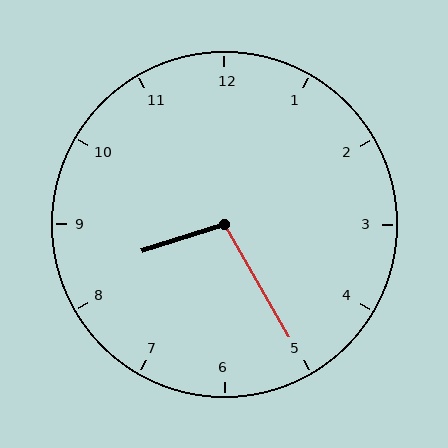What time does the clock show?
8:25.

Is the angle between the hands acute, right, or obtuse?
It is obtuse.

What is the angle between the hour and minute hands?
Approximately 102 degrees.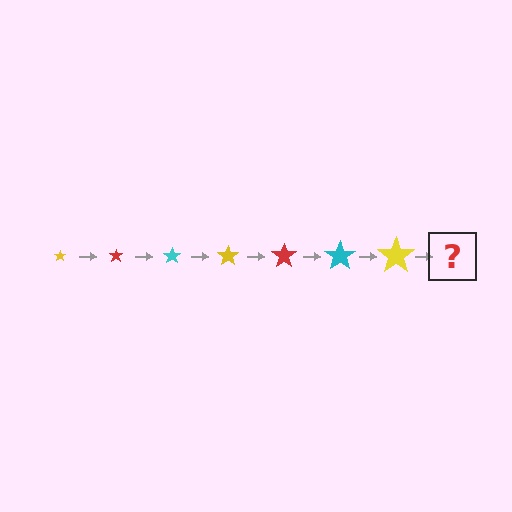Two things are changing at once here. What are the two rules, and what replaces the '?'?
The two rules are that the star grows larger each step and the color cycles through yellow, red, and cyan. The '?' should be a red star, larger than the previous one.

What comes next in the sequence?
The next element should be a red star, larger than the previous one.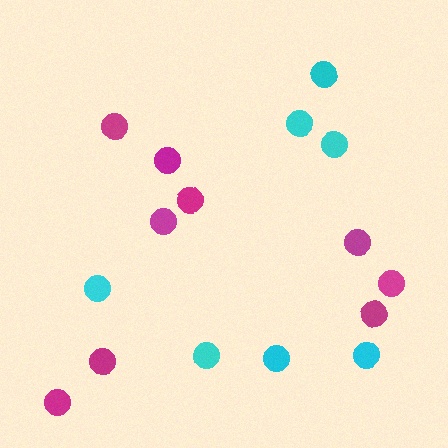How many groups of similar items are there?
There are 2 groups: one group of magenta circles (9) and one group of cyan circles (7).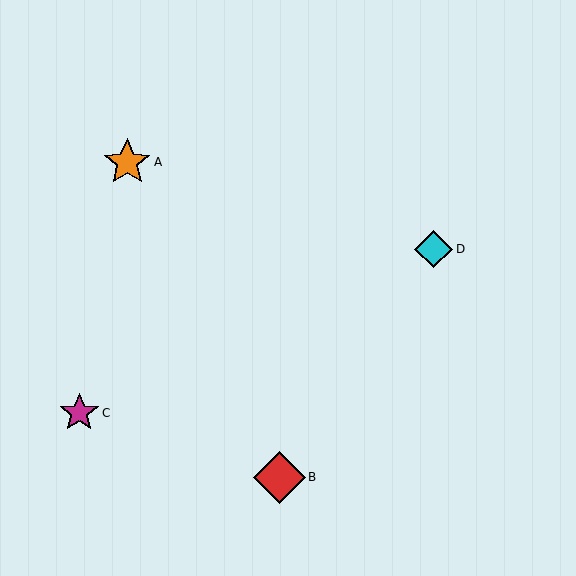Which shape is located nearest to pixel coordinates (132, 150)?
The orange star (labeled A) at (127, 162) is nearest to that location.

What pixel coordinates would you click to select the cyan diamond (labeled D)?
Click at (434, 249) to select the cyan diamond D.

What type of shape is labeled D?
Shape D is a cyan diamond.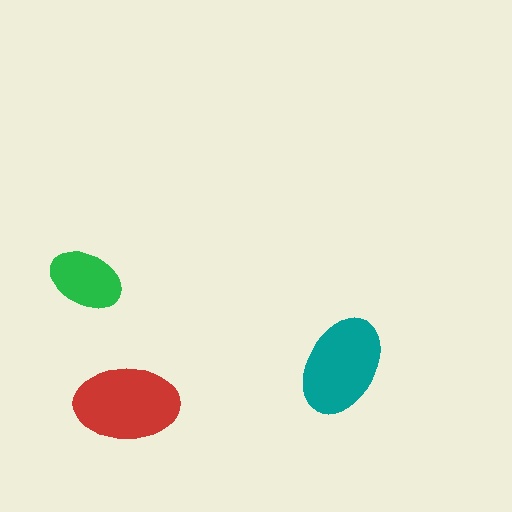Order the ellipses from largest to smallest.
the red one, the teal one, the green one.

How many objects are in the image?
There are 3 objects in the image.